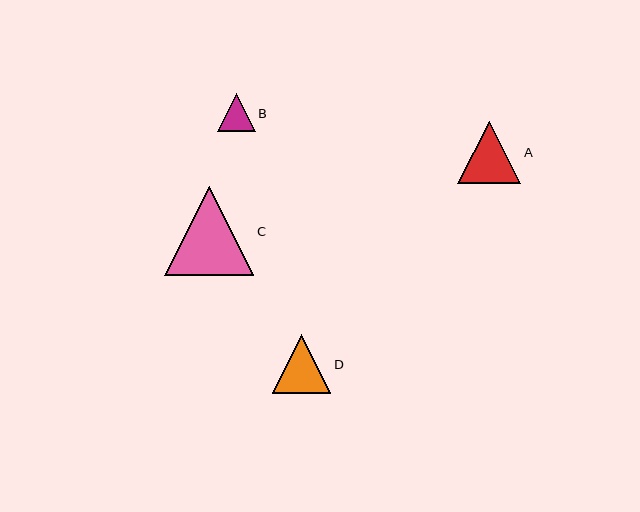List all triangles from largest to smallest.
From largest to smallest: C, A, D, B.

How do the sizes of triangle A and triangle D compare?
Triangle A and triangle D are approximately the same size.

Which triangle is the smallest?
Triangle B is the smallest with a size of approximately 38 pixels.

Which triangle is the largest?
Triangle C is the largest with a size of approximately 89 pixels.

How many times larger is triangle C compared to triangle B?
Triangle C is approximately 2.3 times the size of triangle B.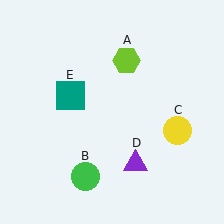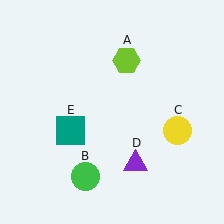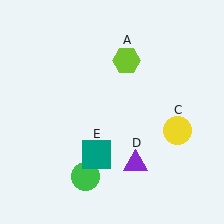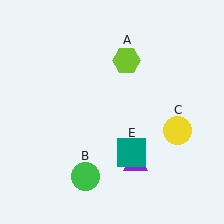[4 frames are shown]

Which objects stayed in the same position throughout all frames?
Lime hexagon (object A) and green circle (object B) and yellow circle (object C) and purple triangle (object D) remained stationary.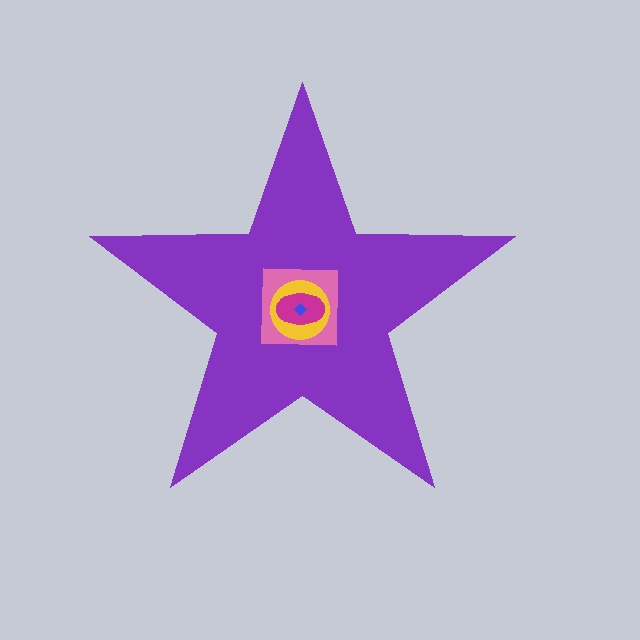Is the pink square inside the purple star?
Yes.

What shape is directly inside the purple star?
The pink square.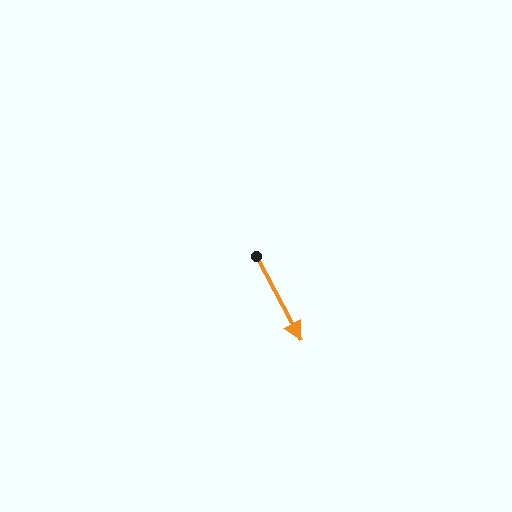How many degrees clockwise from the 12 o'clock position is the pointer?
Approximately 152 degrees.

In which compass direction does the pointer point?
Southeast.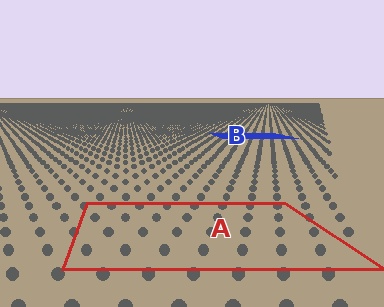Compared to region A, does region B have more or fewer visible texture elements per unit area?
Region B has more texture elements per unit area — they are packed more densely because it is farther away.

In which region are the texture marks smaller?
The texture marks are smaller in region B, because it is farther away.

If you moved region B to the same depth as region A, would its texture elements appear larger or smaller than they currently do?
They would appear larger. At a closer depth, the same texture elements are projected at a bigger on-screen size.